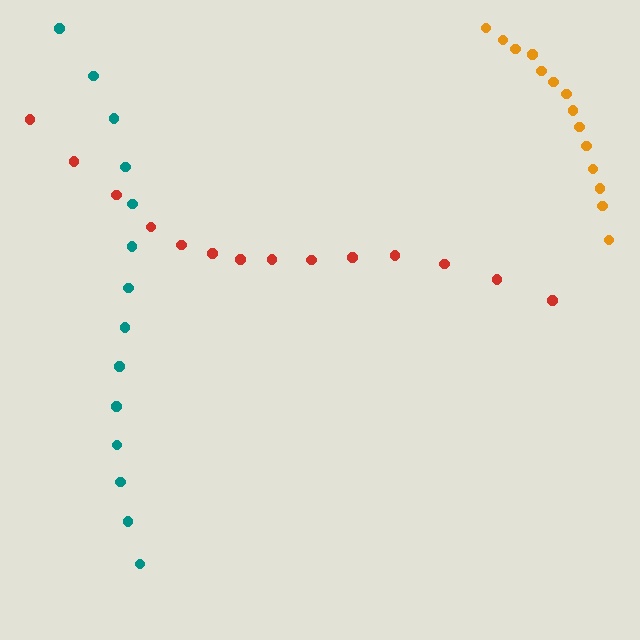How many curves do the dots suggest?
There are 3 distinct paths.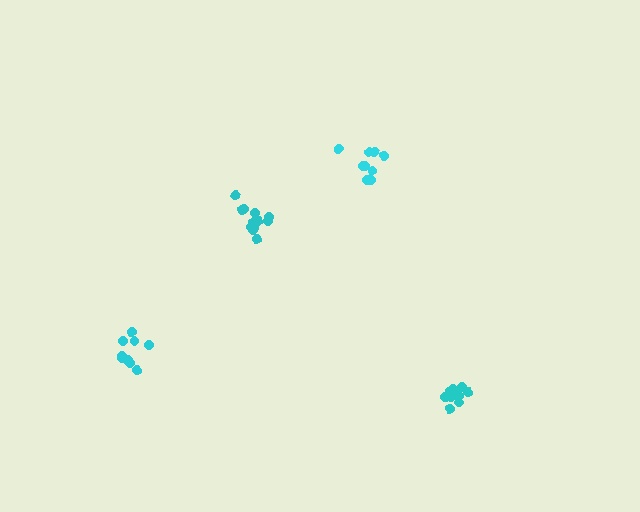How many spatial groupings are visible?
There are 4 spatial groupings.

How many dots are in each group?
Group 1: 12 dots, Group 2: 11 dots, Group 3: 9 dots, Group 4: 9 dots (41 total).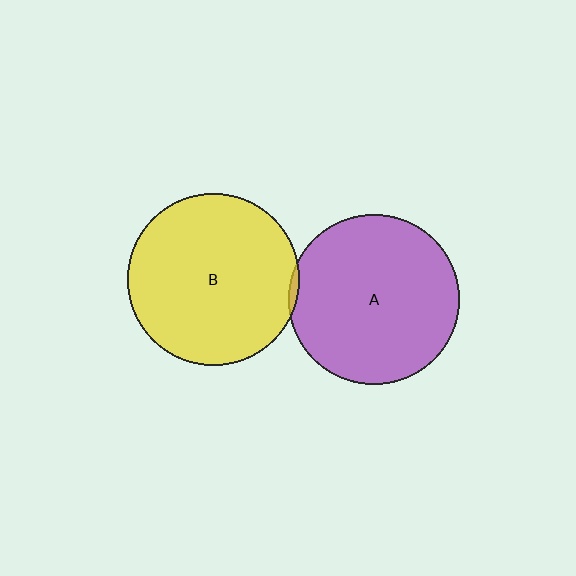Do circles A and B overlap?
Yes.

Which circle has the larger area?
Circle B (yellow).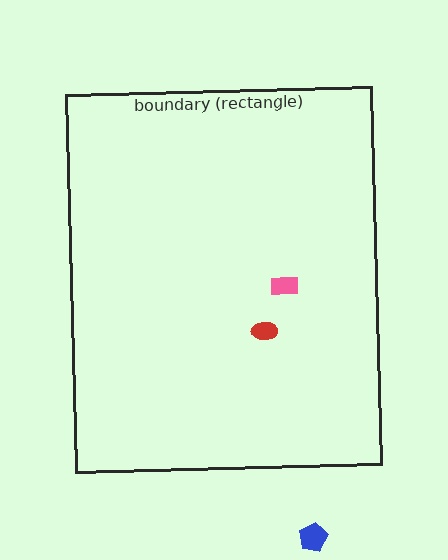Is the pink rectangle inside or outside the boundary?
Inside.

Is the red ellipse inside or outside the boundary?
Inside.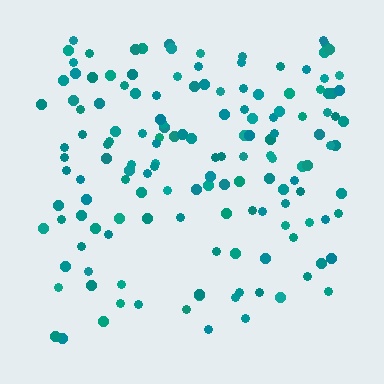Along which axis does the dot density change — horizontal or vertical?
Vertical.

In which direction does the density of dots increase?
From bottom to top, with the top side densest.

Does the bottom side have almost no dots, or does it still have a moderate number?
Still a moderate number, just noticeably fewer than the top.